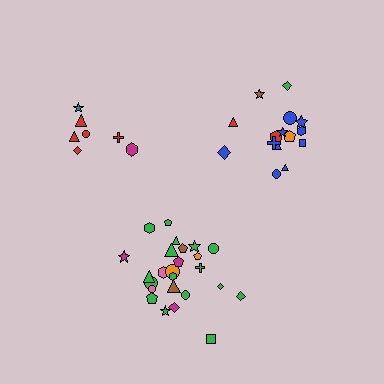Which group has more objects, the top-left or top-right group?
The top-right group.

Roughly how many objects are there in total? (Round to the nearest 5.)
Roughly 45 objects in total.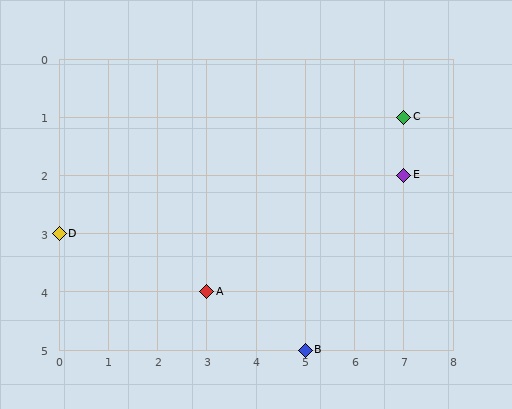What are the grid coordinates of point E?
Point E is at grid coordinates (7, 2).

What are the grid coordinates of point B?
Point B is at grid coordinates (5, 5).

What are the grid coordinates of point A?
Point A is at grid coordinates (3, 4).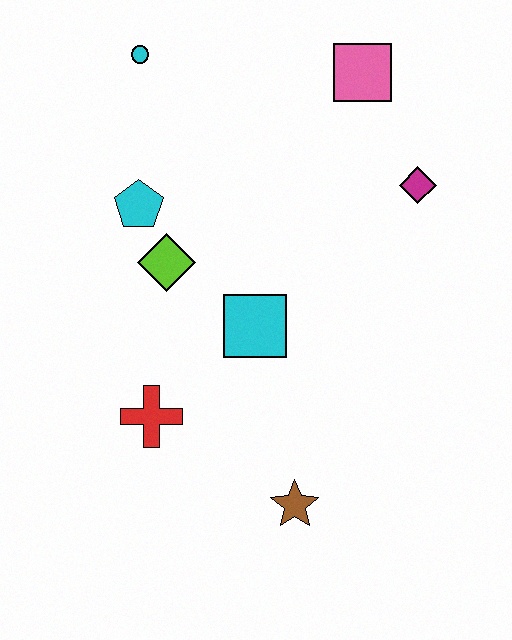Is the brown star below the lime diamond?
Yes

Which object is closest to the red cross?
The cyan square is closest to the red cross.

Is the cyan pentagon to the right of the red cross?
No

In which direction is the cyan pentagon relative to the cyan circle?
The cyan pentagon is below the cyan circle.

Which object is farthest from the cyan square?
The cyan circle is farthest from the cyan square.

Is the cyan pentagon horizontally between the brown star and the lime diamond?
No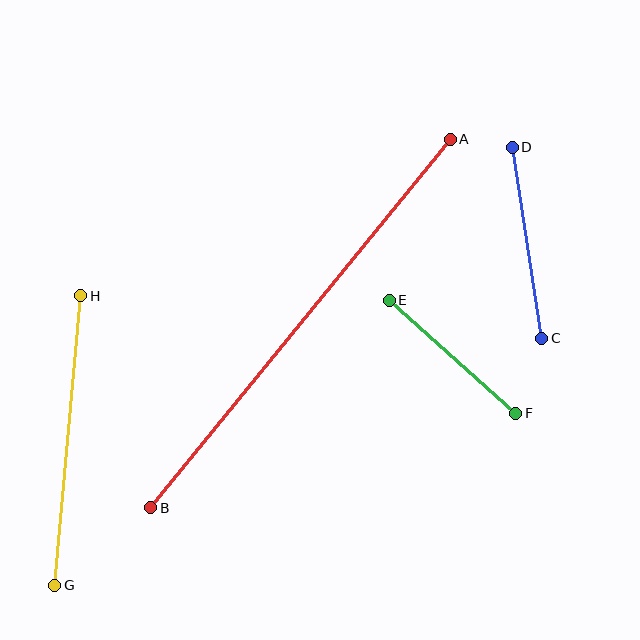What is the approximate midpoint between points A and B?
The midpoint is at approximately (300, 324) pixels.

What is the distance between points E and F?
The distance is approximately 170 pixels.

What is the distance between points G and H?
The distance is approximately 291 pixels.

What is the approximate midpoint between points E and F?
The midpoint is at approximately (452, 357) pixels.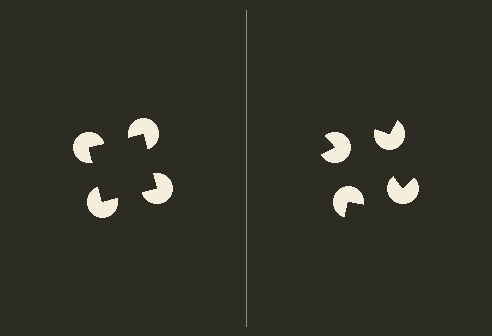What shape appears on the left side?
An illusory square.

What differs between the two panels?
The pac-man discs are positioned identically on both sides; only the wedge orientations differ. On the left they align to a square; on the right they are misaligned.